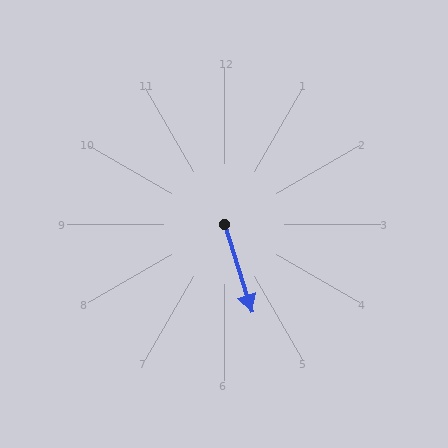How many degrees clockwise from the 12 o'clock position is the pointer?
Approximately 162 degrees.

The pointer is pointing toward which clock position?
Roughly 5 o'clock.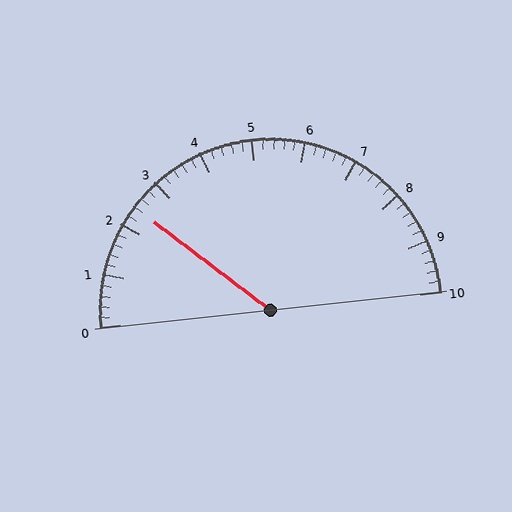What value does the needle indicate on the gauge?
The needle indicates approximately 2.4.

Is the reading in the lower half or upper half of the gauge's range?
The reading is in the lower half of the range (0 to 10).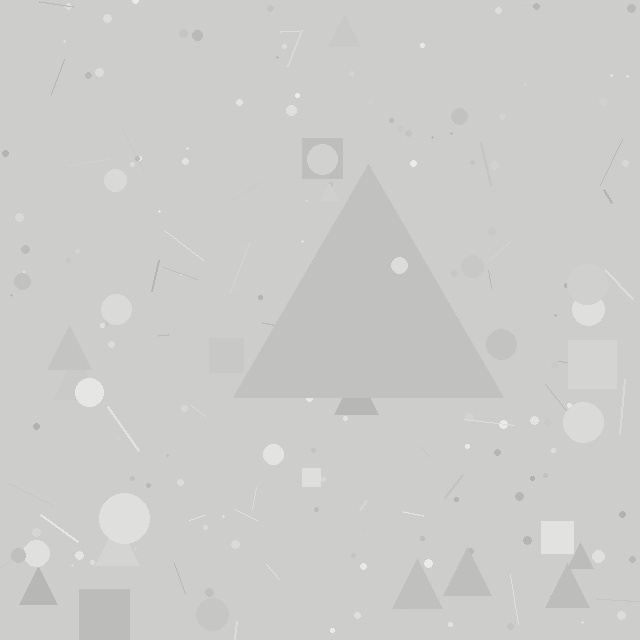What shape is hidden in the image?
A triangle is hidden in the image.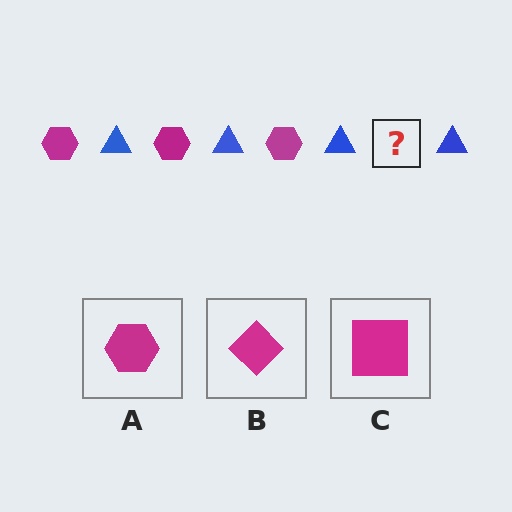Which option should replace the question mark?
Option A.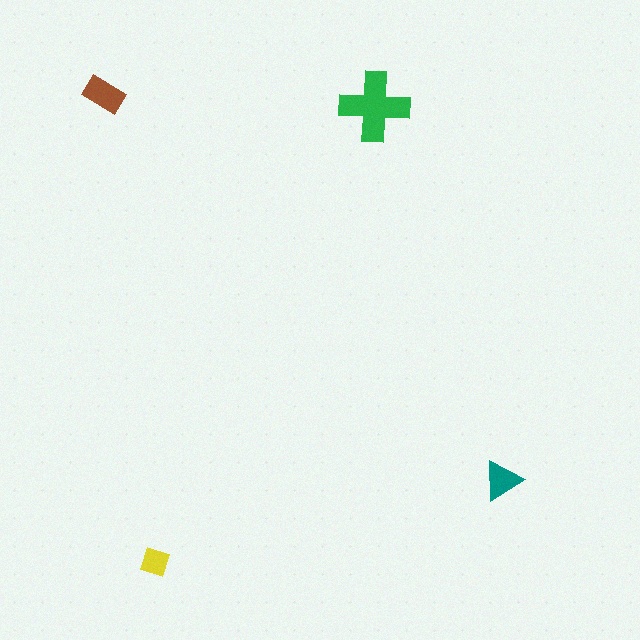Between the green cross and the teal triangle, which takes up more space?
The green cross.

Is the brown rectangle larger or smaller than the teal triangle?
Larger.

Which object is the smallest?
The yellow diamond.